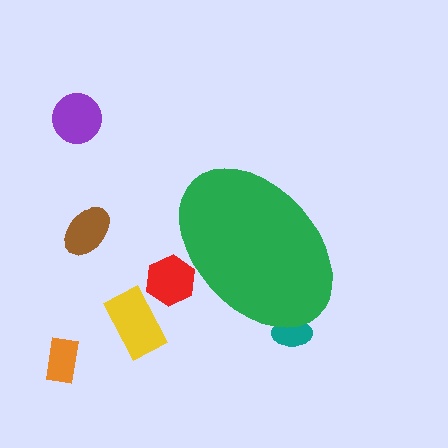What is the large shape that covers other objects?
A green ellipse.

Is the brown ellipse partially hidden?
No, the brown ellipse is fully visible.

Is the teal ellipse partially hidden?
Yes, the teal ellipse is partially hidden behind the green ellipse.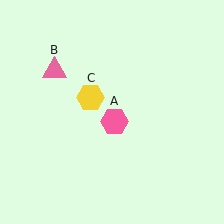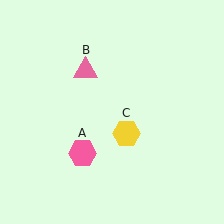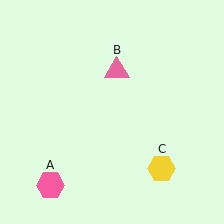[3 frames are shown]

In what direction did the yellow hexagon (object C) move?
The yellow hexagon (object C) moved down and to the right.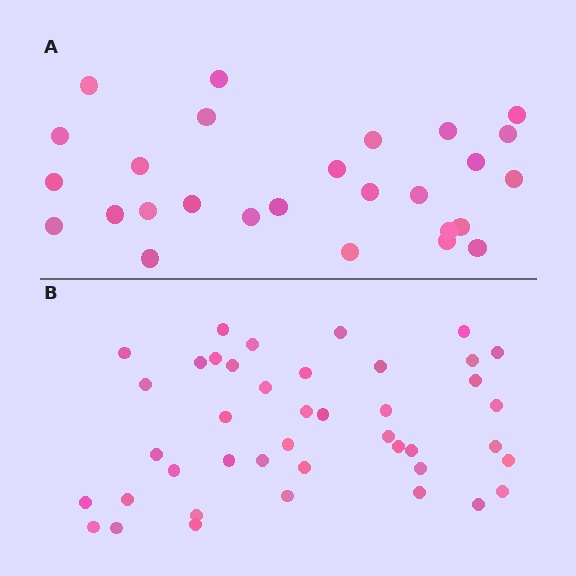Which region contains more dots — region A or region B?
Region B (the bottom region) has more dots.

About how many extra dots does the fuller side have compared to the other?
Region B has approximately 15 more dots than region A.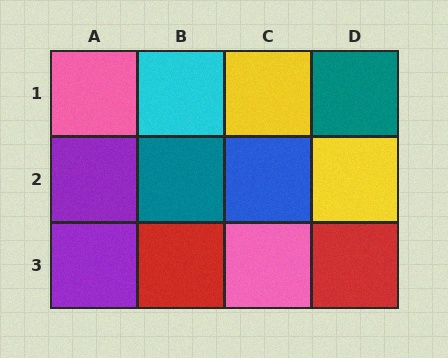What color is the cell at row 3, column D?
Red.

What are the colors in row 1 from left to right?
Pink, cyan, yellow, teal.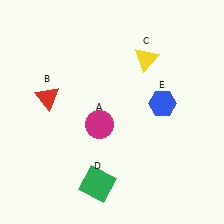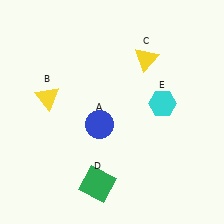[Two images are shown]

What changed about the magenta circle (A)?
In Image 1, A is magenta. In Image 2, it changed to blue.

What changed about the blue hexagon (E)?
In Image 1, E is blue. In Image 2, it changed to cyan.